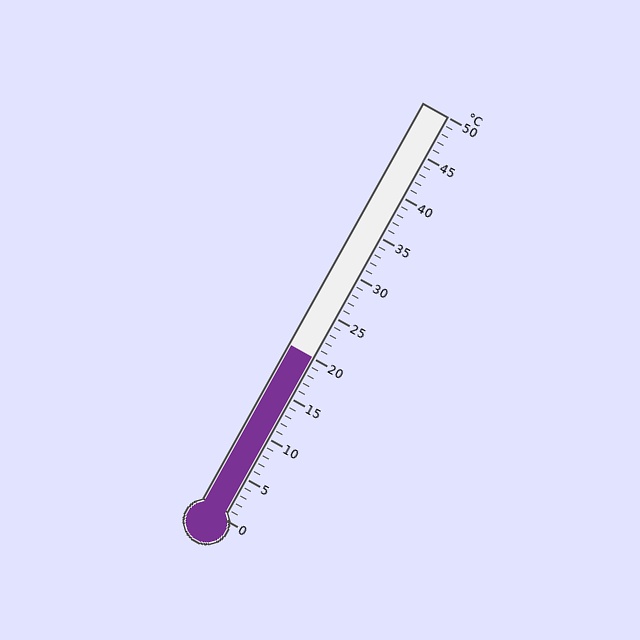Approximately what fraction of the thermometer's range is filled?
The thermometer is filled to approximately 40% of its range.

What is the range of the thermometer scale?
The thermometer scale ranges from 0°C to 50°C.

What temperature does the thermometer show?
The thermometer shows approximately 20°C.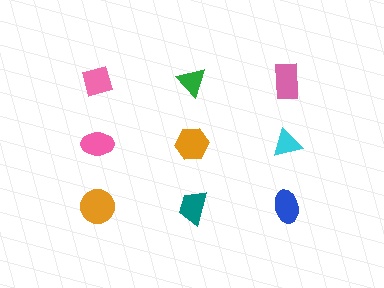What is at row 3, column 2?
A teal trapezoid.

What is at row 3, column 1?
An orange circle.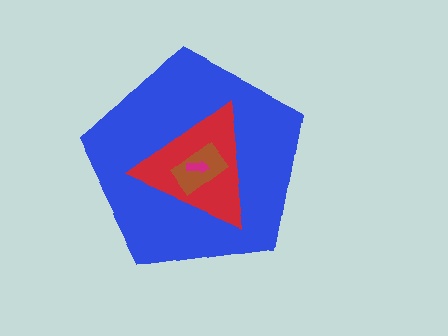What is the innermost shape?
The magenta arrow.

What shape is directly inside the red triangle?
The brown rectangle.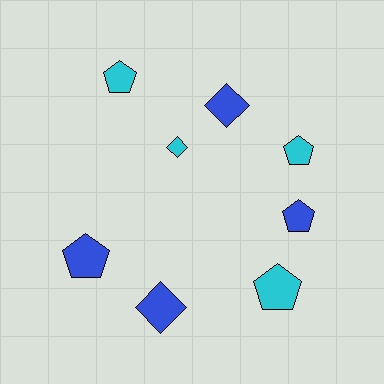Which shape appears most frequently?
Pentagon, with 5 objects.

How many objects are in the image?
There are 8 objects.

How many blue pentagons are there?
There are 2 blue pentagons.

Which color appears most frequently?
Cyan, with 4 objects.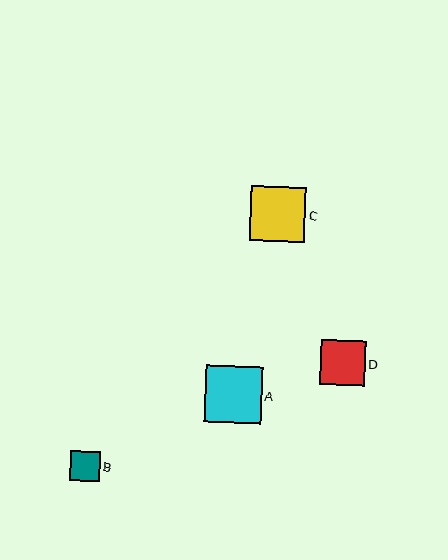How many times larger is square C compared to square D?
Square C is approximately 1.2 times the size of square D.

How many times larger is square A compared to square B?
Square A is approximately 1.9 times the size of square B.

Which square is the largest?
Square A is the largest with a size of approximately 57 pixels.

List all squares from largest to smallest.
From largest to smallest: A, C, D, B.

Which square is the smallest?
Square B is the smallest with a size of approximately 30 pixels.